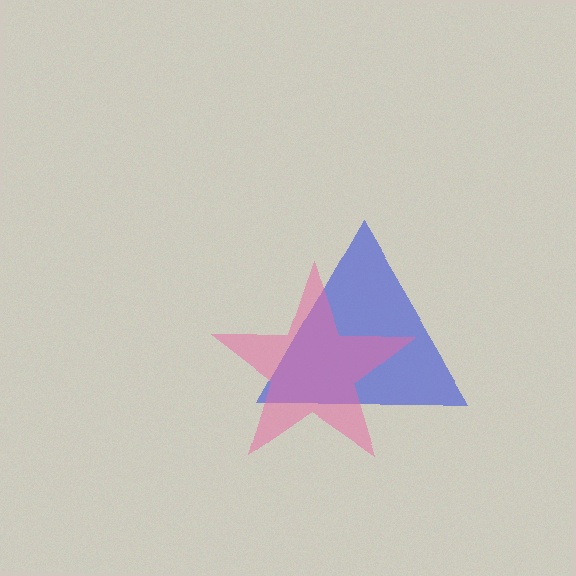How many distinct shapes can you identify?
There are 2 distinct shapes: a blue triangle, a pink star.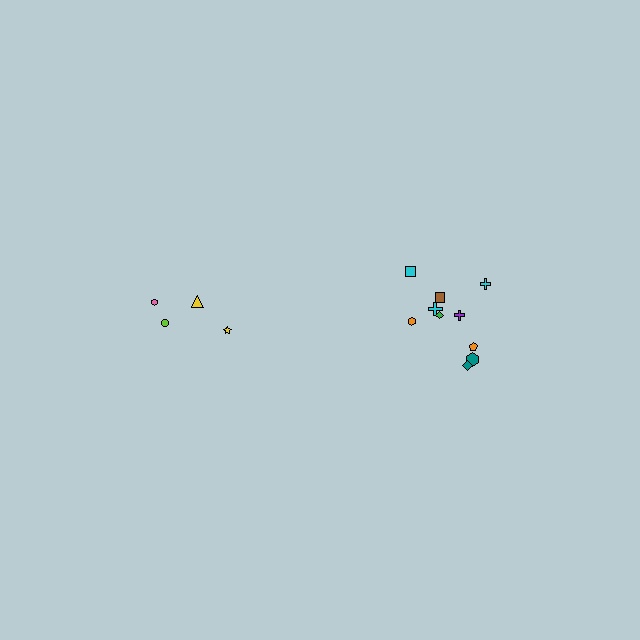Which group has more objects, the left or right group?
The right group.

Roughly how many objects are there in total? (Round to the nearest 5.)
Roughly 15 objects in total.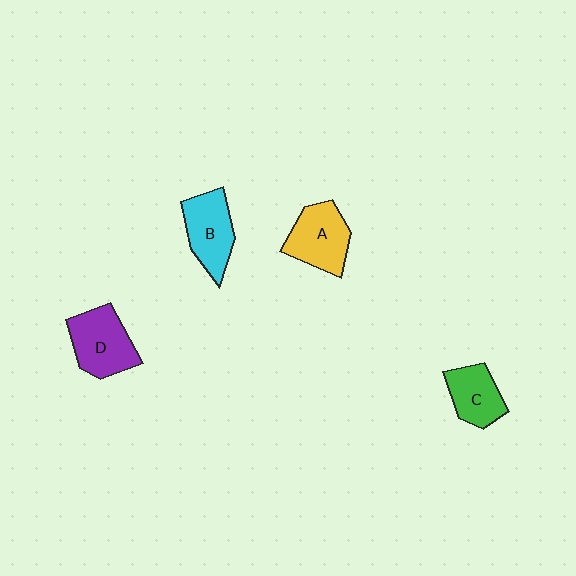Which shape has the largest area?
Shape D (purple).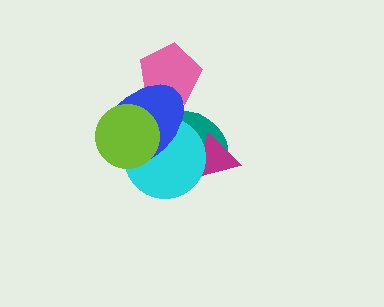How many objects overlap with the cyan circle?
4 objects overlap with the cyan circle.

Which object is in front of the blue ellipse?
The lime circle is in front of the blue ellipse.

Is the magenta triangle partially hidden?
Yes, it is partially covered by another shape.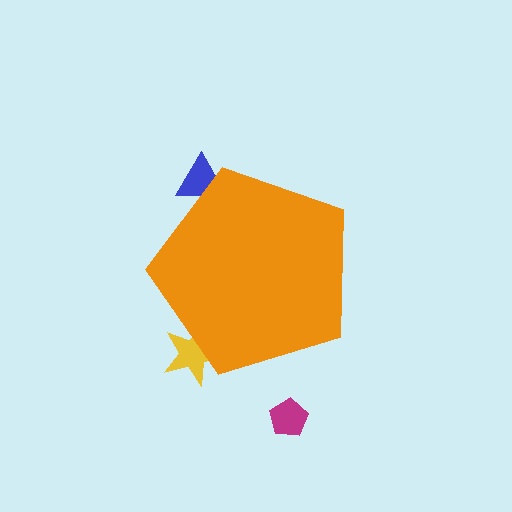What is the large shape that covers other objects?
An orange pentagon.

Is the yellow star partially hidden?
Yes, the yellow star is partially hidden behind the orange pentagon.